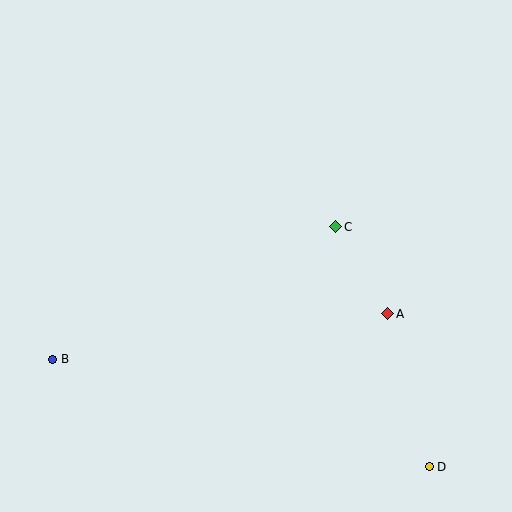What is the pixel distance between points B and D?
The distance between B and D is 391 pixels.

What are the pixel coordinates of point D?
Point D is at (429, 467).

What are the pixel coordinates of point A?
Point A is at (388, 314).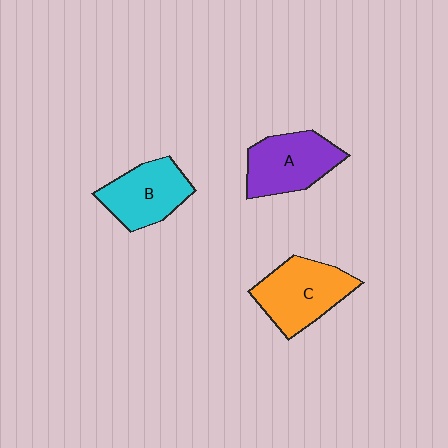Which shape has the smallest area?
Shape B (cyan).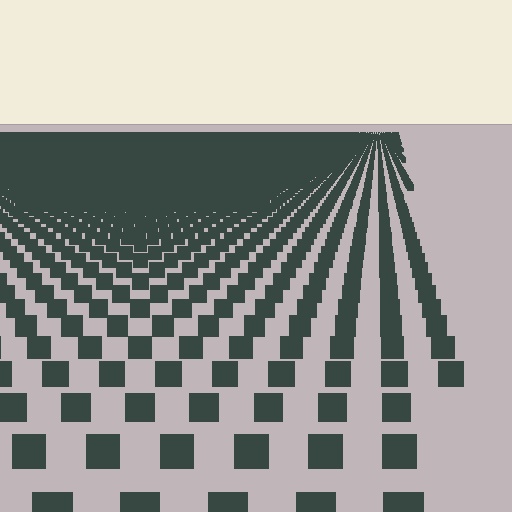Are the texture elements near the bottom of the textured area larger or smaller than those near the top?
Larger. Near the bottom, elements are closer to the viewer and appear at a bigger on-screen size.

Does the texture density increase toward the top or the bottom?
Density increases toward the top.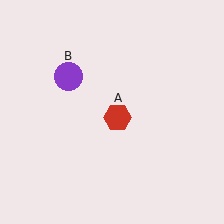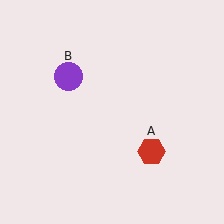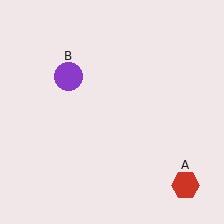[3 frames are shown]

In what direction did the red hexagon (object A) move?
The red hexagon (object A) moved down and to the right.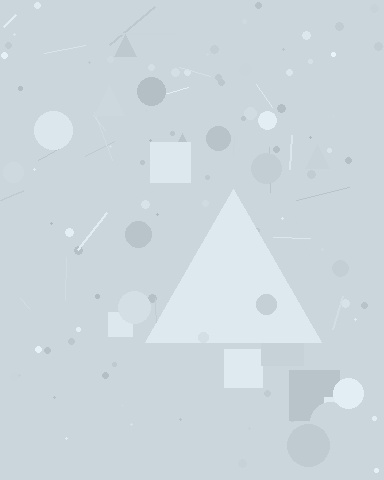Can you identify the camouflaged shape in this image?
The camouflaged shape is a triangle.